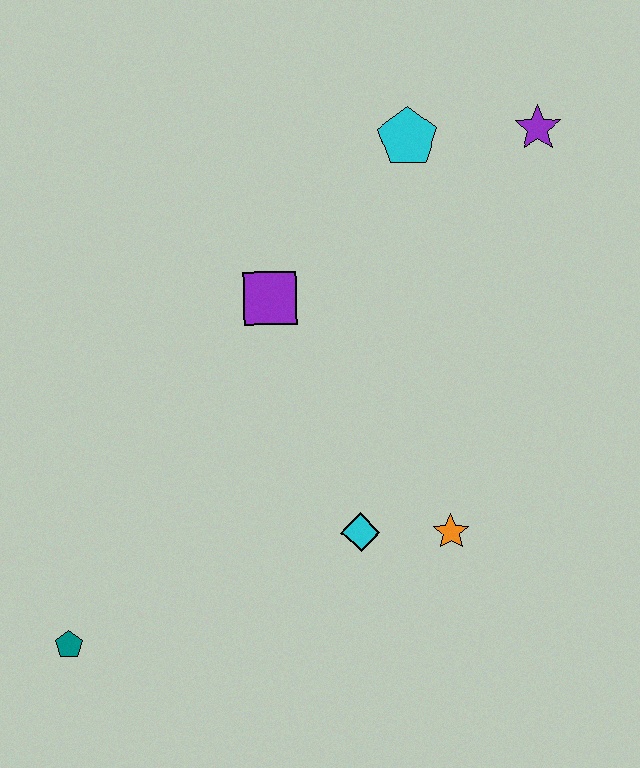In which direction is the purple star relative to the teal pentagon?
The purple star is above the teal pentagon.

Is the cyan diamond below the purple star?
Yes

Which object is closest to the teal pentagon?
The cyan diamond is closest to the teal pentagon.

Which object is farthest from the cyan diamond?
The purple star is farthest from the cyan diamond.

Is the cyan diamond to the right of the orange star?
No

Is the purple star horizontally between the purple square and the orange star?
No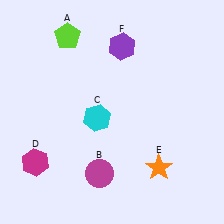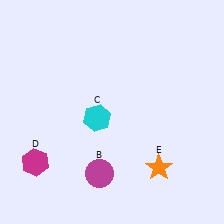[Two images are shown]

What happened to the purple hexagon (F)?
The purple hexagon (F) was removed in Image 2. It was in the top-right area of Image 1.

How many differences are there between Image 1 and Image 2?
There are 2 differences between the two images.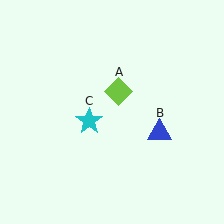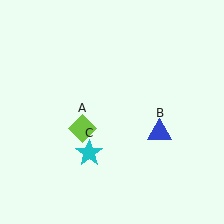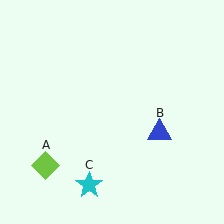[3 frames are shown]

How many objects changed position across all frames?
2 objects changed position: lime diamond (object A), cyan star (object C).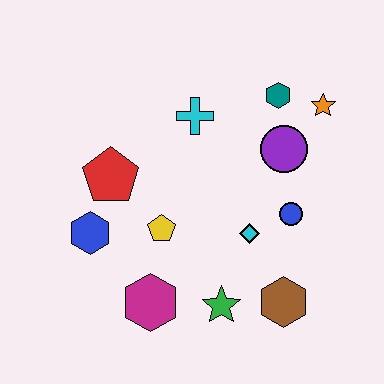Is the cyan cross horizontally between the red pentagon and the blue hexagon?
No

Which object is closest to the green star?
The brown hexagon is closest to the green star.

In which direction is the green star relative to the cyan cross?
The green star is below the cyan cross.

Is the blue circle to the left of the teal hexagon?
No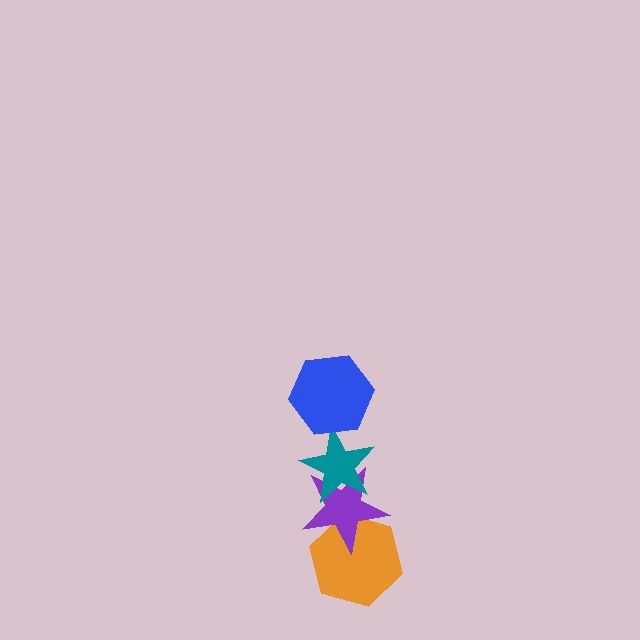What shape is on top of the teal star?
The blue hexagon is on top of the teal star.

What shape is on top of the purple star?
The teal star is on top of the purple star.